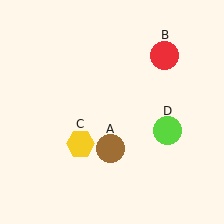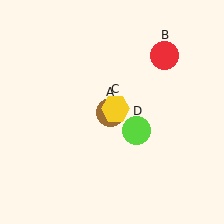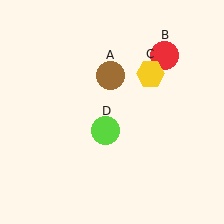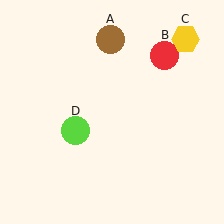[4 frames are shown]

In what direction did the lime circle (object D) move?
The lime circle (object D) moved left.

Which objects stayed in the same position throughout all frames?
Red circle (object B) remained stationary.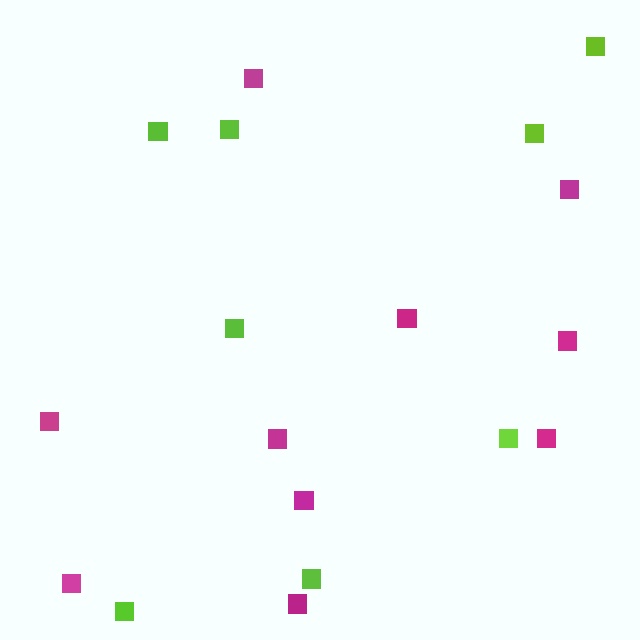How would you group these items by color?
There are 2 groups: one group of magenta squares (10) and one group of lime squares (8).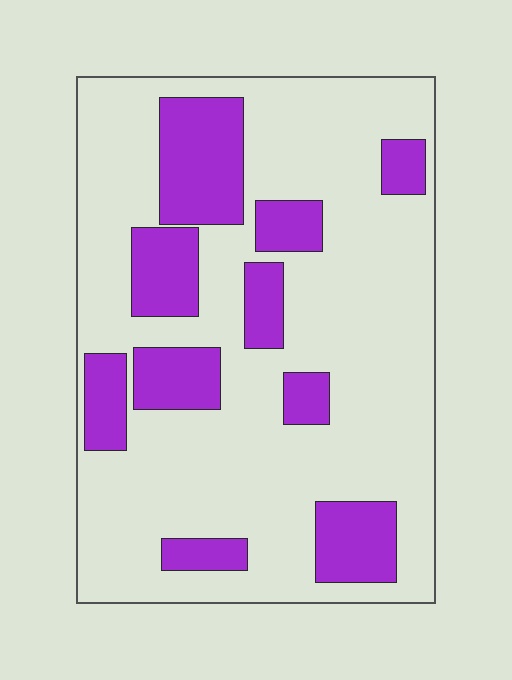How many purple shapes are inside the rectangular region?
10.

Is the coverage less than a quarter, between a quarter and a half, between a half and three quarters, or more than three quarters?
Between a quarter and a half.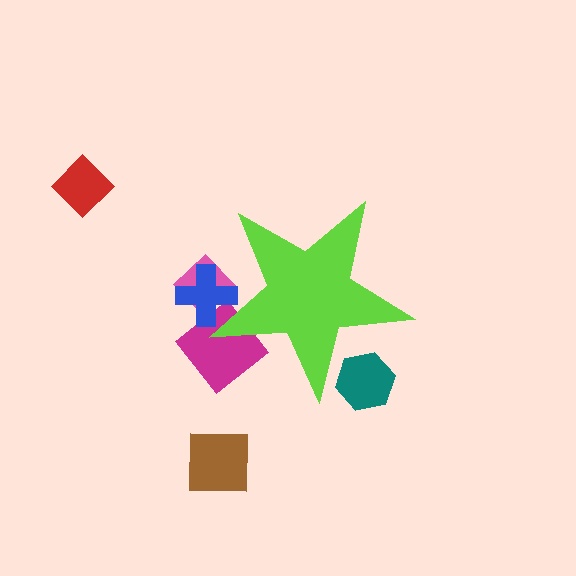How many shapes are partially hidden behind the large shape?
4 shapes are partially hidden.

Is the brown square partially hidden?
No, the brown square is fully visible.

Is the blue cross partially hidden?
Yes, the blue cross is partially hidden behind the lime star.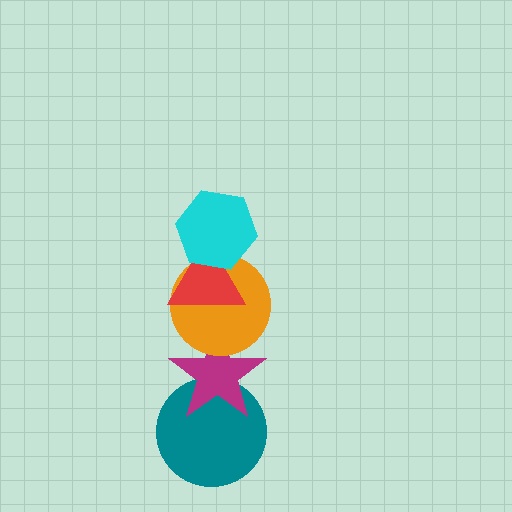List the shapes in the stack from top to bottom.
From top to bottom: the cyan hexagon, the red triangle, the orange circle, the magenta star, the teal circle.